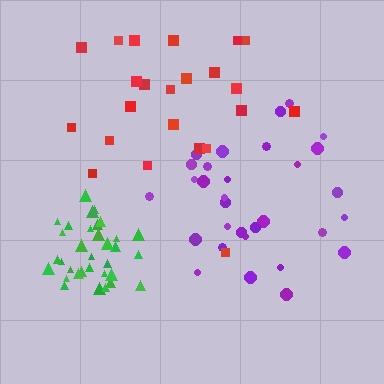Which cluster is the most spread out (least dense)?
Red.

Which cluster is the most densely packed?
Green.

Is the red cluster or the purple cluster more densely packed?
Purple.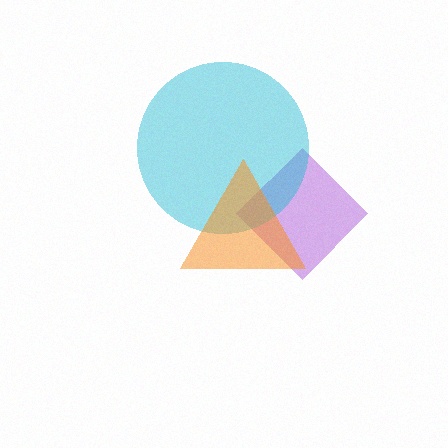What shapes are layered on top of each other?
The layered shapes are: a purple diamond, a cyan circle, an orange triangle.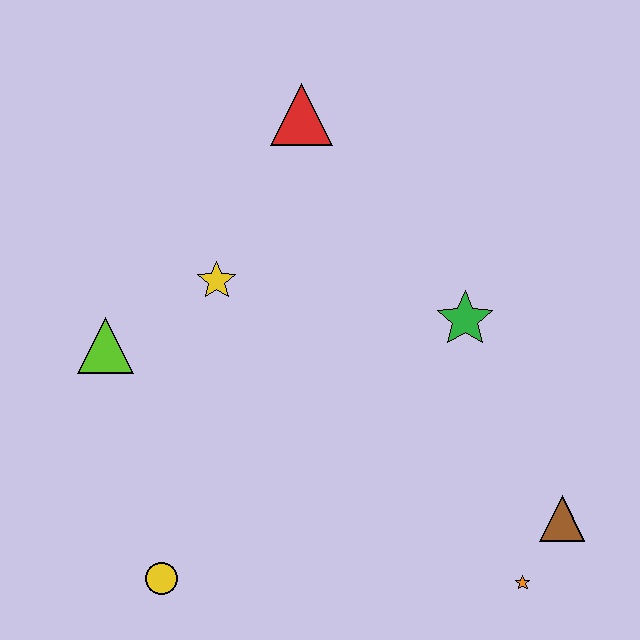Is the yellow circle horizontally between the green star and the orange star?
No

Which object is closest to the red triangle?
The yellow star is closest to the red triangle.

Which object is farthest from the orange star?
The red triangle is farthest from the orange star.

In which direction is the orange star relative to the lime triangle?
The orange star is to the right of the lime triangle.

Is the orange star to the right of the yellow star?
Yes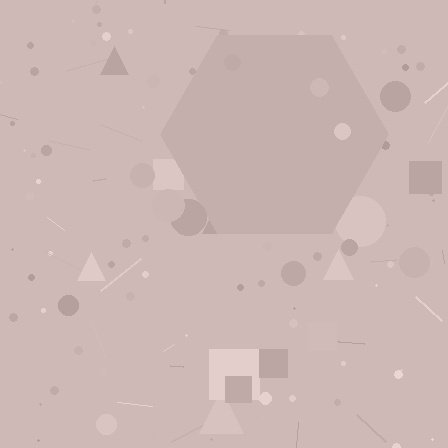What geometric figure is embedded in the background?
A hexagon is embedded in the background.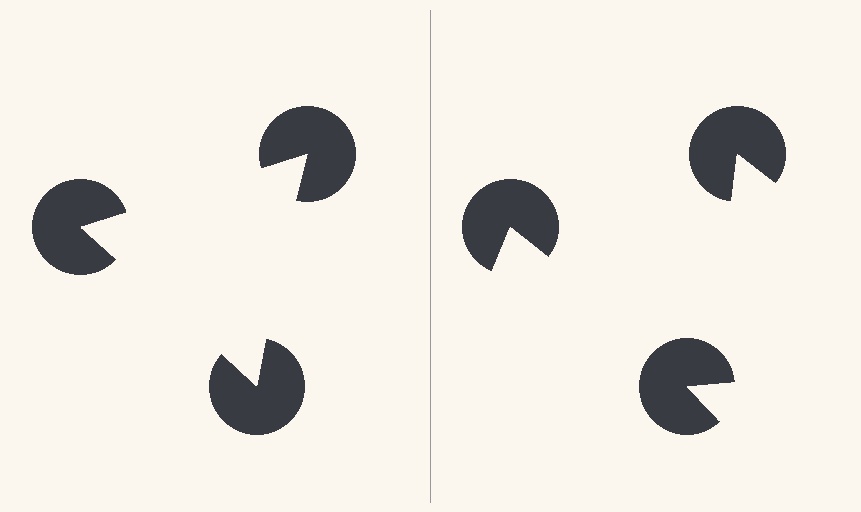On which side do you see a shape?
An illusory triangle appears on the left side. On the right side the wedge cuts are rotated, so no coherent shape forms.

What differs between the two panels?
The pac-man discs are positioned identically on both sides; only the wedge orientations differ. On the left they align to a triangle; on the right they are misaligned.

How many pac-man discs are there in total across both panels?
6 — 3 on each side.